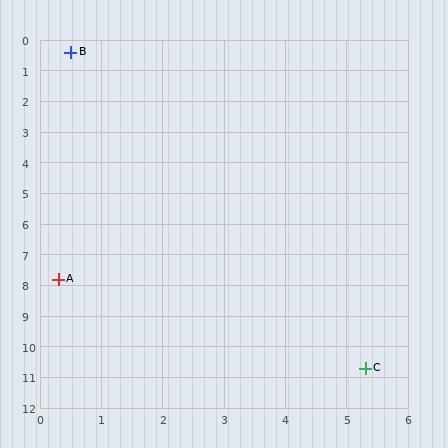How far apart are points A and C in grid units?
Points A and C are about 5.8 grid units apart.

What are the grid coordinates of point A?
Point A is at approximately (0.3, 7.8).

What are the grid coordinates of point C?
Point C is at approximately (5.3, 10.7).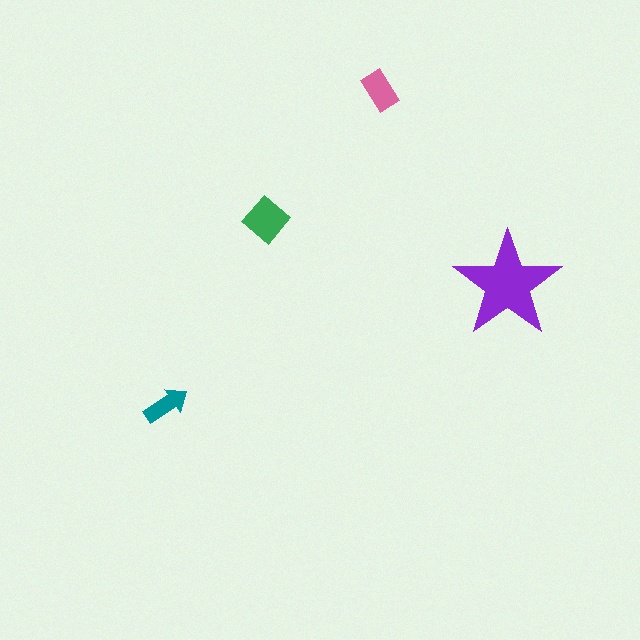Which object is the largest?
The purple star.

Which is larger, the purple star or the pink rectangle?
The purple star.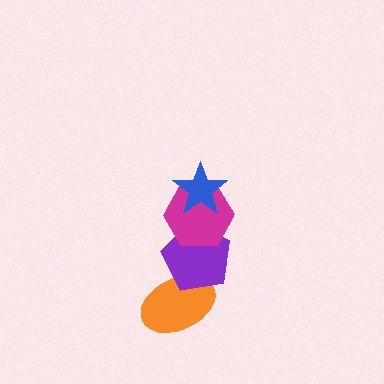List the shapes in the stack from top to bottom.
From top to bottom: the blue star, the magenta hexagon, the purple pentagon, the orange ellipse.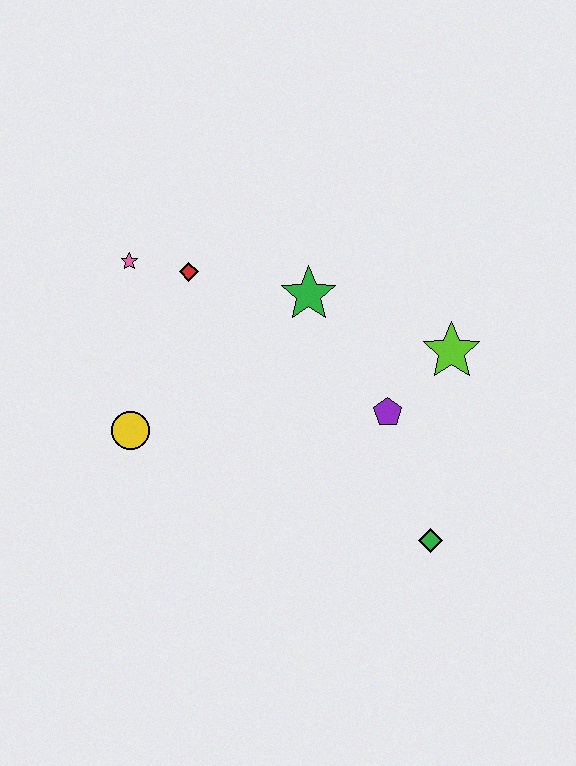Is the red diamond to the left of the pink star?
No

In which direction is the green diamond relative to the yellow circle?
The green diamond is to the right of the yellow circle.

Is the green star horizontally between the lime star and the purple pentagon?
No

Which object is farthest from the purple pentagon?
The pink star is farthest from the purple pentagon.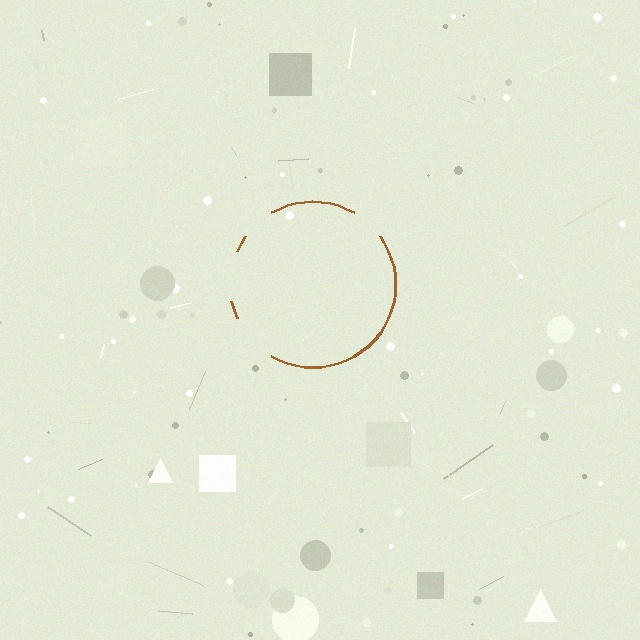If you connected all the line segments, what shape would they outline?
They would outline a circle.